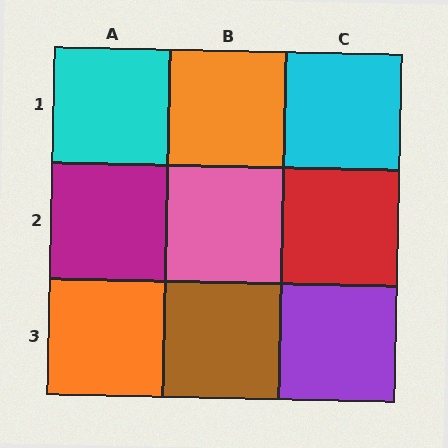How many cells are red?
1 cell is red.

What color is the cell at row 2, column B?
Pink.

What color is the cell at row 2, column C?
Red.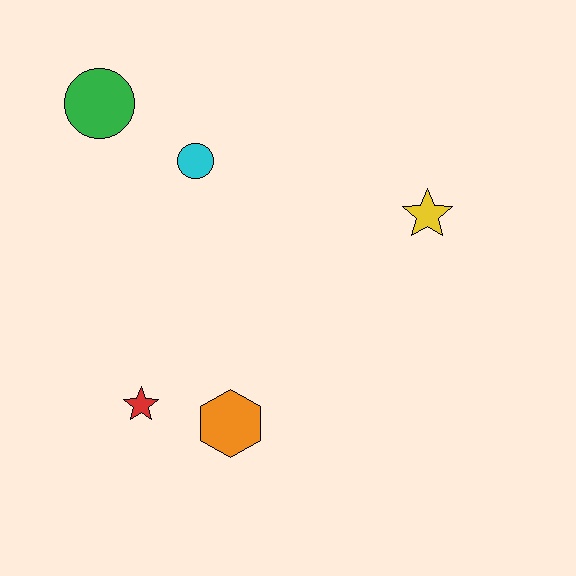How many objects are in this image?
There are 5 objects.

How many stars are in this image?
There are 2 stars.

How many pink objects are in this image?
There are no pink objects.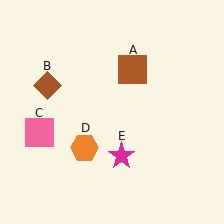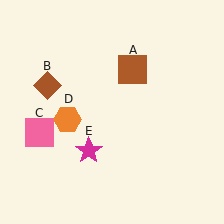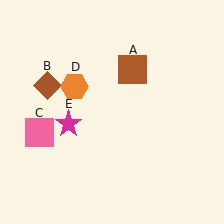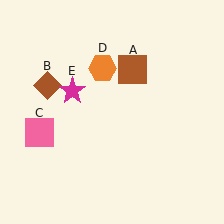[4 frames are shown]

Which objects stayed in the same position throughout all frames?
Brown square (object A) and brown diamond (object B) and pink square (object C) remained stationary.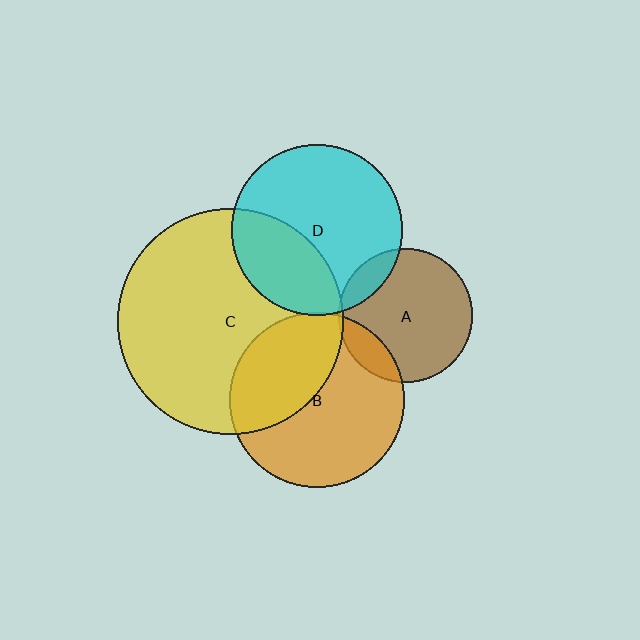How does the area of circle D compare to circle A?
Approximately 1.6 times.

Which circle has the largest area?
Circle C (yellow).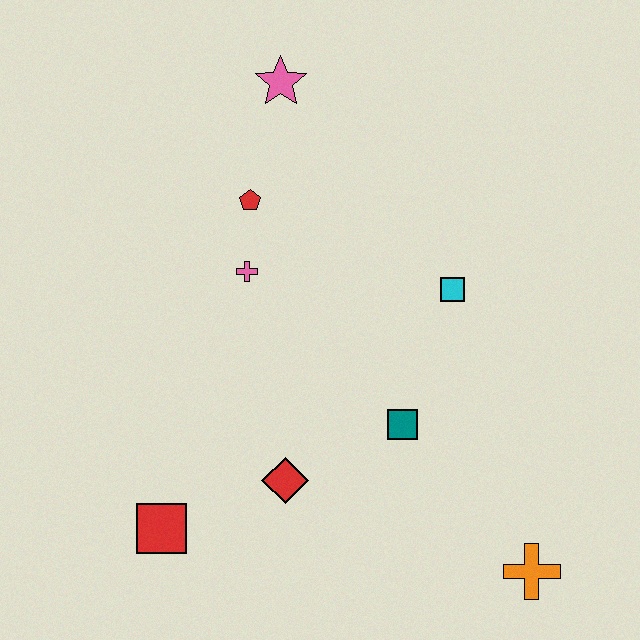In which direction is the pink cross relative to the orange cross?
The pink cross is above the orange cross.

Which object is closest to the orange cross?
The teal square is closest to the orange cross.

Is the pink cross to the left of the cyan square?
Yes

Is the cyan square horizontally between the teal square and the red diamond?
No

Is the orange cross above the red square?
No